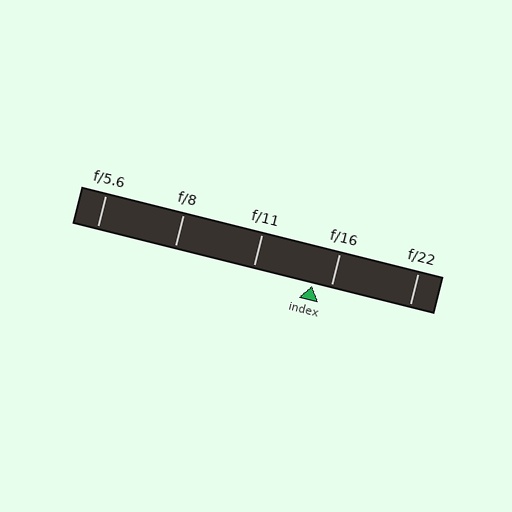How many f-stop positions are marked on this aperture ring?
There are 5 f-stop positions marked.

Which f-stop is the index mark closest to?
The index mark is closest to f/16.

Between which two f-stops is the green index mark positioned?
The index mark is between f/11 and f/16.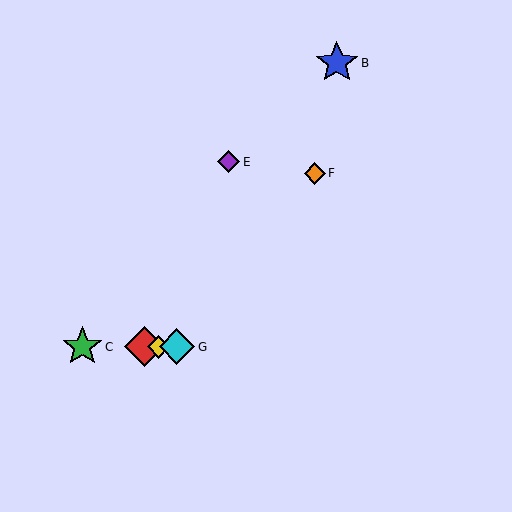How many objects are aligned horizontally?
4 objects (A, C, D, G) are aligned horizontally.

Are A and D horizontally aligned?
Yes, both are at y≈347.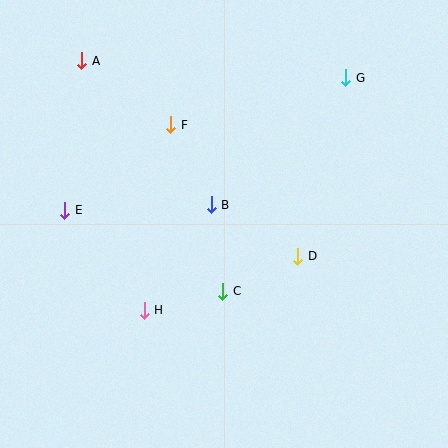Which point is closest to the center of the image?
Point B at (211, 205) is closest to the center.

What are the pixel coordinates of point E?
Point E is at (65, 210).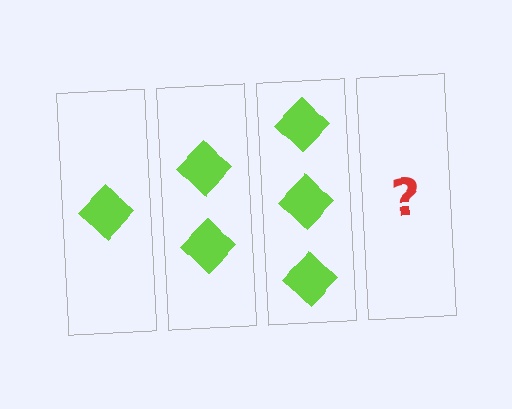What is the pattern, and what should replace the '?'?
The pattern is that each step adds one more diamond. The '?' should be 4 diamonds.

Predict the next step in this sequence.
The next step is 4 diamonds.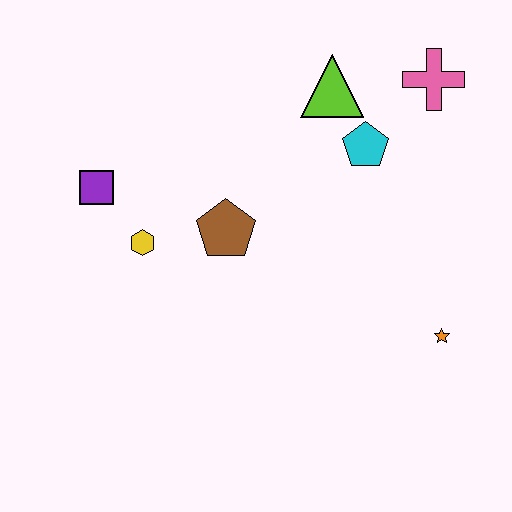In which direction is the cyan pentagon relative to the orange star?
The cyan pentagon is above the orange star.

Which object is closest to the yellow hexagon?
The purple square is closest to the yellow hexagon.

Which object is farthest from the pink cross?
The purple square is farthest from the pink cross.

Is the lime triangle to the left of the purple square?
No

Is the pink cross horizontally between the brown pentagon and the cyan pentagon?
No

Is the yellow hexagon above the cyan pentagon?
No